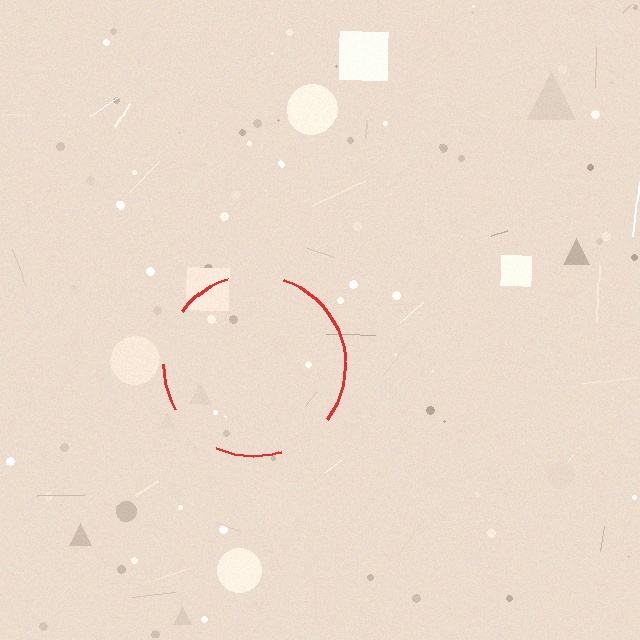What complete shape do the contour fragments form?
The contour fragments form a circle.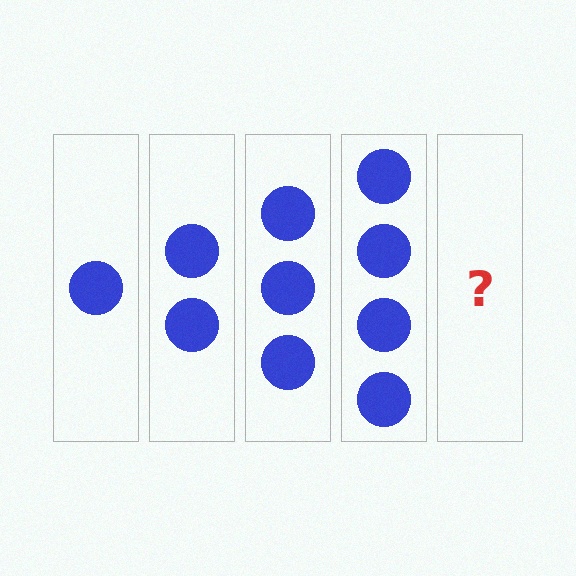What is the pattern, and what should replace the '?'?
The pattern is that each step adds one more circle. The '?' should be 5 circles.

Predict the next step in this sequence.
The next step is 5 circles.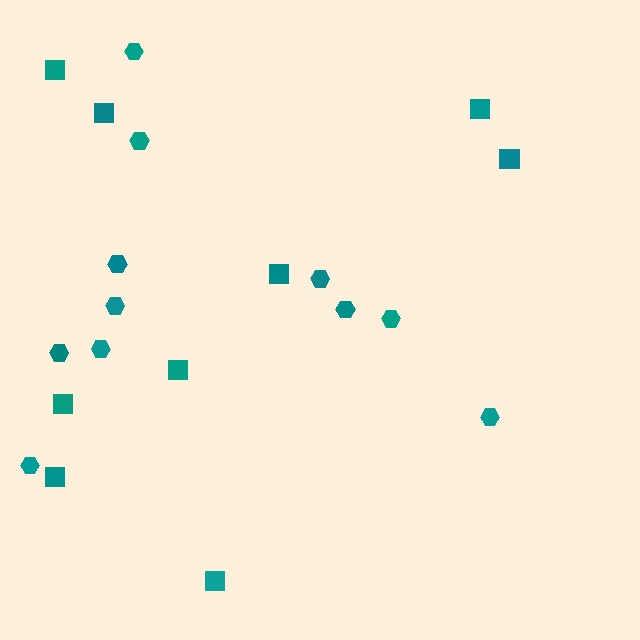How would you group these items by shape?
There are 2 groups: one group of squares (9) and one group of hexagons (11).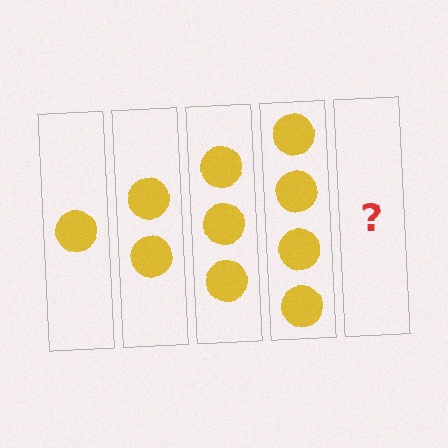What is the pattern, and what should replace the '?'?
The pattern is that each step adds one more circle. The '?' should be 5 circles.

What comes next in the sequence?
The next element should be 5 circles.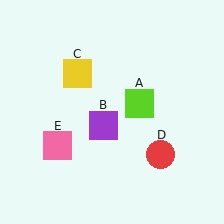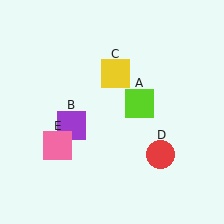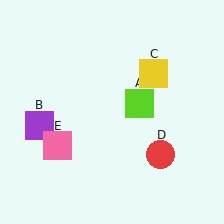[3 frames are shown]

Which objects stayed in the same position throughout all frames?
Lime square (object A) and red circle (object D) and pink square (object E) remained stationary.